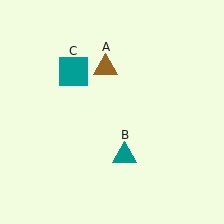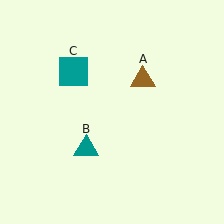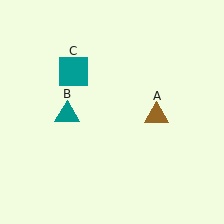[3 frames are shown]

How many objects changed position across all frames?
2 objects changed position: brown triangle (object A), teal triangle (object B).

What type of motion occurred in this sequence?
The brown triangle (object A), teal triangle (object B) rotated clockwise around the center of the scene.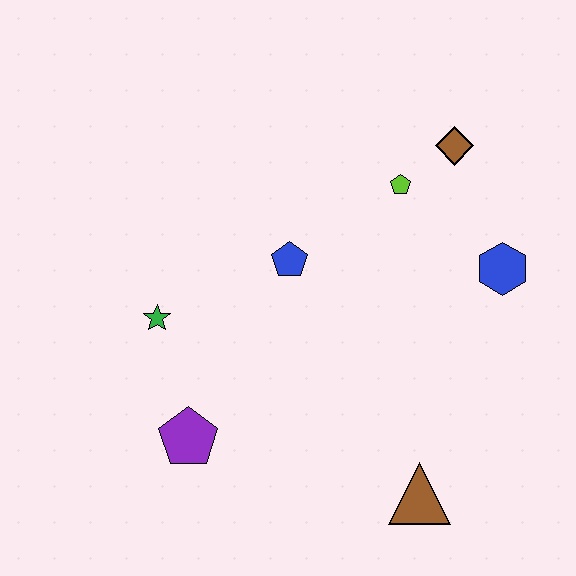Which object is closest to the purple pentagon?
The green star is closest to the purple pentagon.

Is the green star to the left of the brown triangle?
Yes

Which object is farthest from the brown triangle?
The brown diamond is farthest from the brown triangle.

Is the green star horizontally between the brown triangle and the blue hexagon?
No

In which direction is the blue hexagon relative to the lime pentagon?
The blue hexagon is to the right of the lime pentagon.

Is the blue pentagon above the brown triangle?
Yes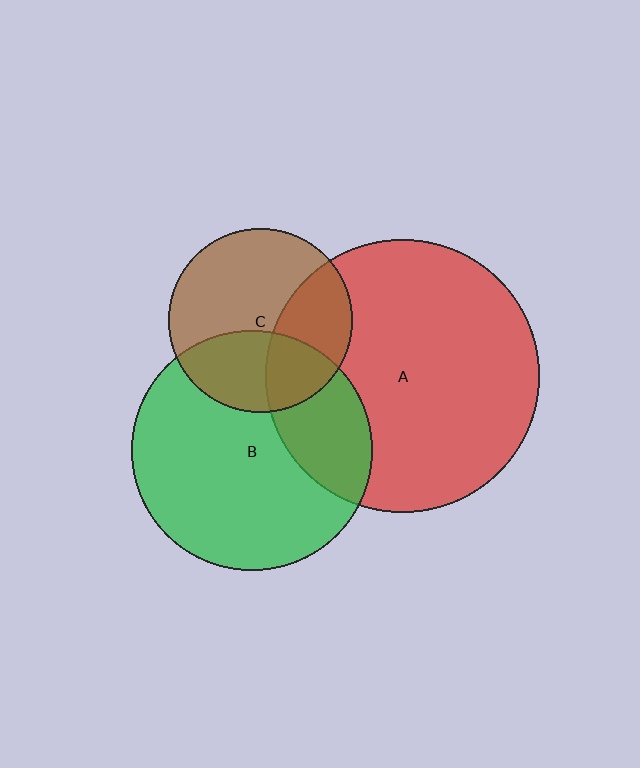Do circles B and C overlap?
Yes.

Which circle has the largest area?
Circle A (red).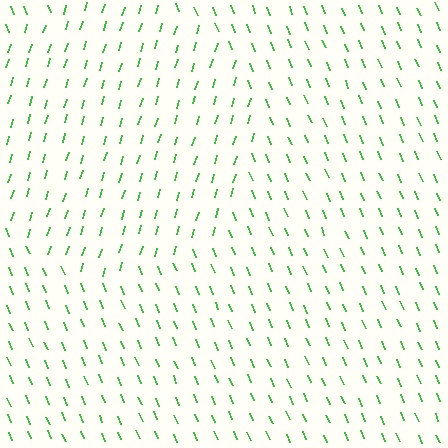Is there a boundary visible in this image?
Yes, there is a texture boundary formed by a change in line orientation.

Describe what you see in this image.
The image is filled with small green line segments. A circle region in the image has lines oriented differently from the surrounding lines, creating a visible texture boundary.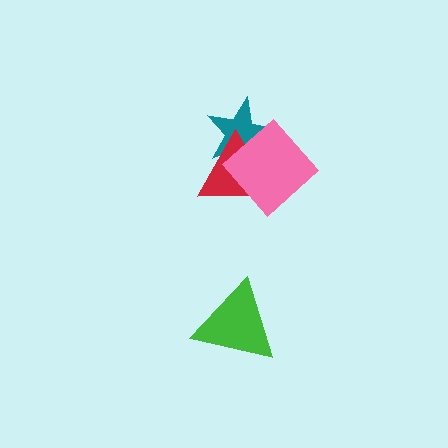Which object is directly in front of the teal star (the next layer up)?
The red triangle is directly in front of the teal star.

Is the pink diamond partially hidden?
No, no other shape covers it.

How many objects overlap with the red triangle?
2 objects overlap with the red triangle.